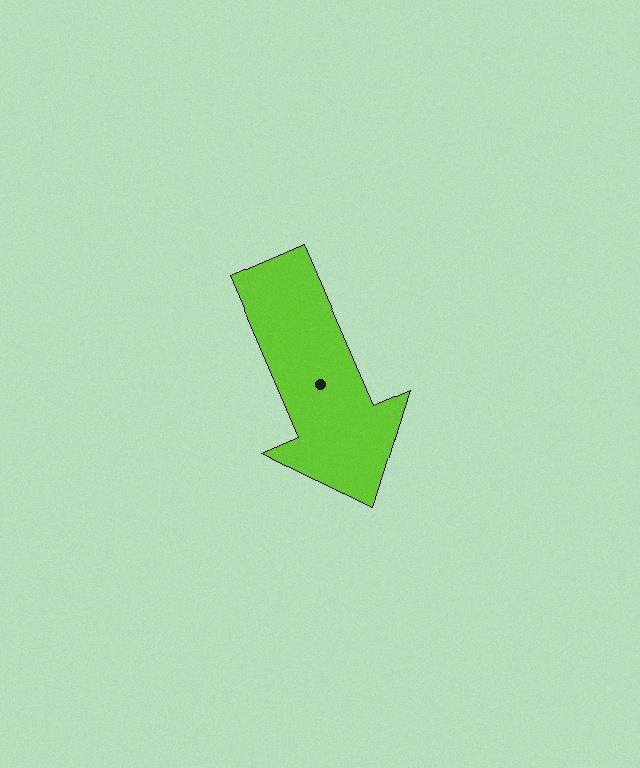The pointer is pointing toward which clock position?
Roughly 5 o'clock.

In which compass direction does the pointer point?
Southeast.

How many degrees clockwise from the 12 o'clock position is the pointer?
Approximately 157 degrees.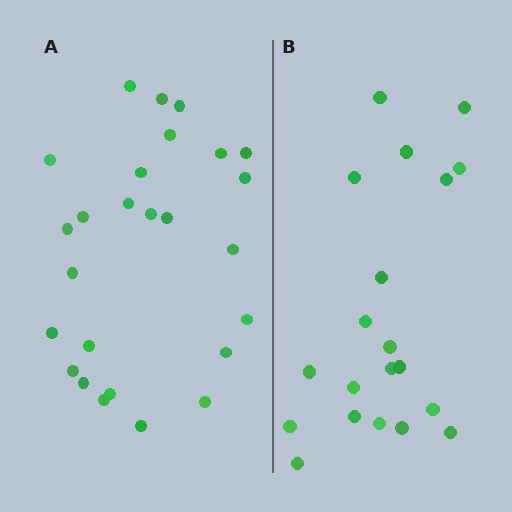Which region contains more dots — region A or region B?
Region A (the left region) has more dots.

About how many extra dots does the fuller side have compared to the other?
Region A has about 6 more dots than region B.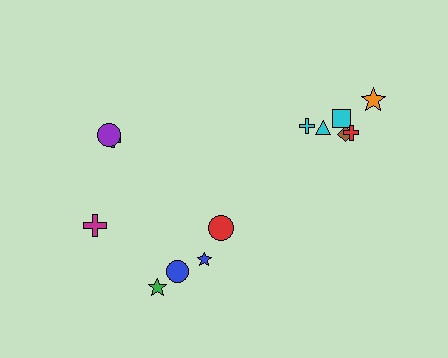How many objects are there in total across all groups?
There are 13 objects.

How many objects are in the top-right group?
There are 6 objects.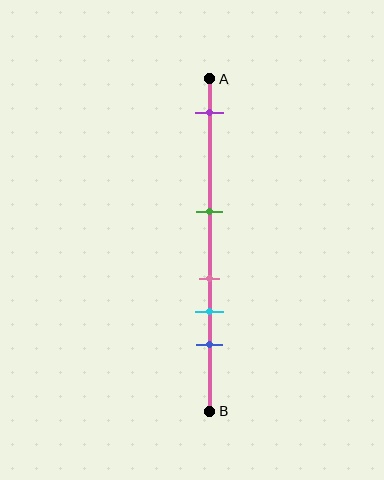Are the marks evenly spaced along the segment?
No, the marks are not evenly spaced.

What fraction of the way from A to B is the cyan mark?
The cyan mark is approximately 70% (0.7) of the way from A to B.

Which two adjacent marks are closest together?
The pink and cyan marks are the closest adjacent pair.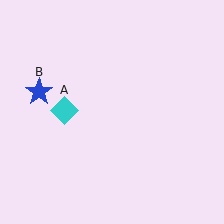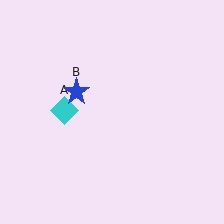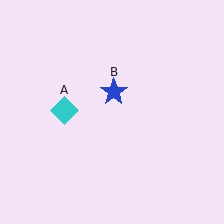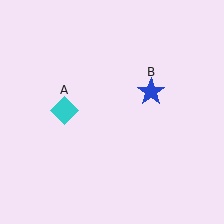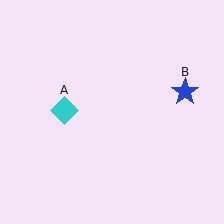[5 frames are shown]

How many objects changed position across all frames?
1 object changed position: blue star (object B).